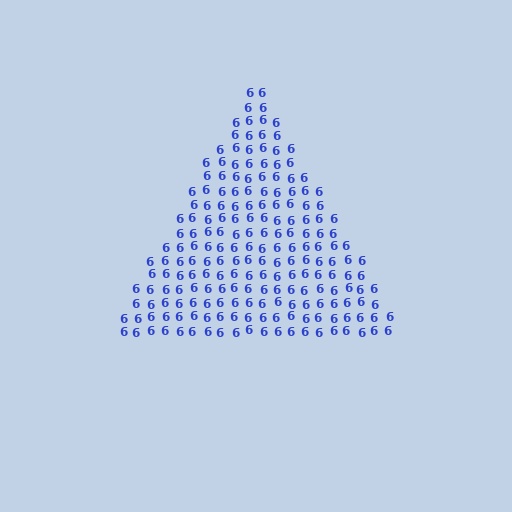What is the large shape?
The large shape is a triangle.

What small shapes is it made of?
It is made of small digit 6's.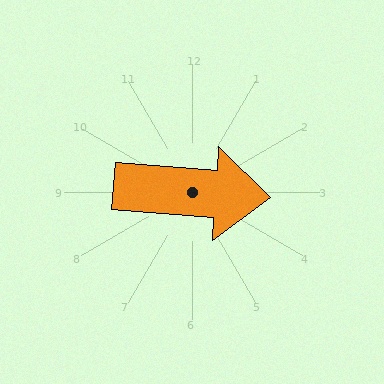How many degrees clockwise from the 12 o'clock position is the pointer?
Approximately 94 degrees.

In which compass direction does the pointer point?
East.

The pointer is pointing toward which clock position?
Roughly 3 o'clock.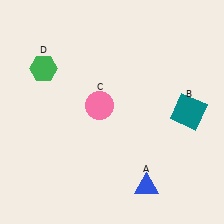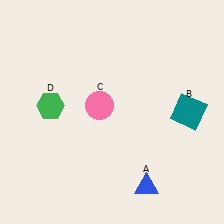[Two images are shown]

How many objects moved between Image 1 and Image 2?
1 object moved between the two images.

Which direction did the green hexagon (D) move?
The green hexagon (D) moved down.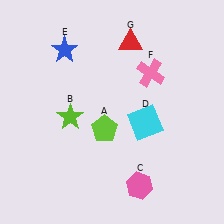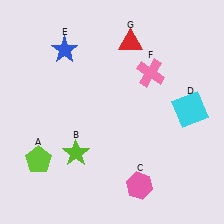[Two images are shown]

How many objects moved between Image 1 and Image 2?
3 objects moved between the two images.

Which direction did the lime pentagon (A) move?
The lime pentagon (A) moved left.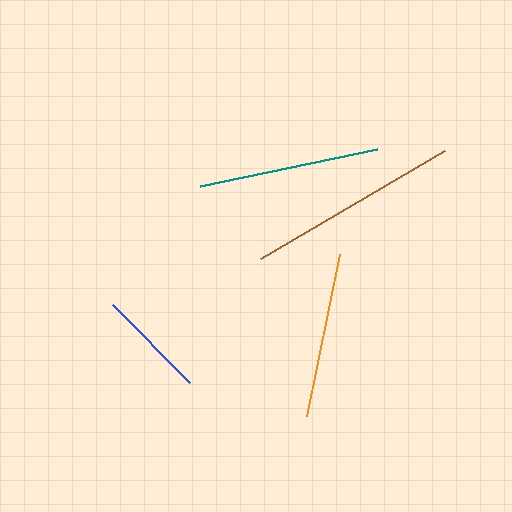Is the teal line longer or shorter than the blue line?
The teal line is longer than the blue line.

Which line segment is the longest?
The brown line is the longest at approximately 212 pixels.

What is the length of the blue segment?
The blue segment is approximately 109 pixels long.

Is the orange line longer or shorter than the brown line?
The brown line is longer than the orange line.